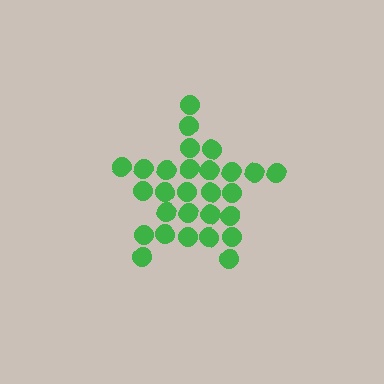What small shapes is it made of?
It is made of small circles.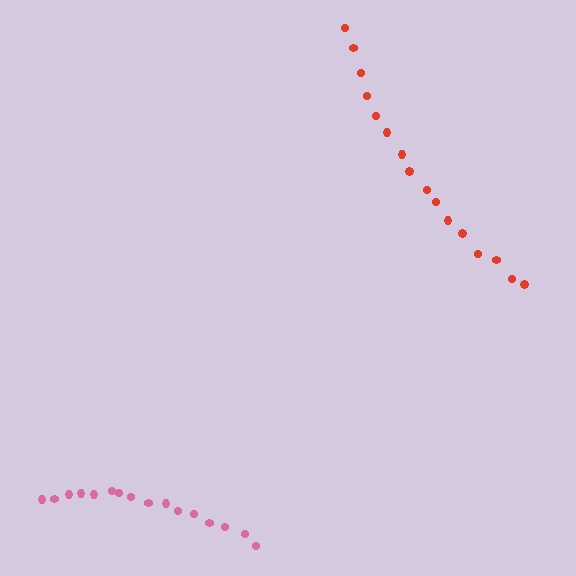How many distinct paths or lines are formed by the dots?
There are 2 distinct paths.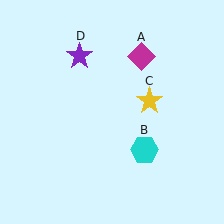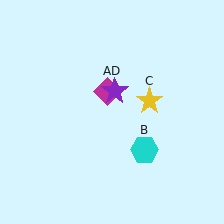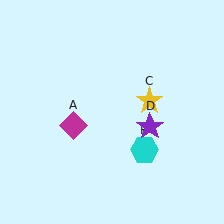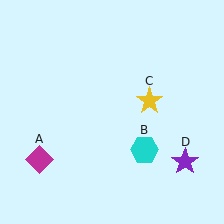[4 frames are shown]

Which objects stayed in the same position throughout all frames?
Cyan hexagon (object B) and yellow star (object C) remained stationary.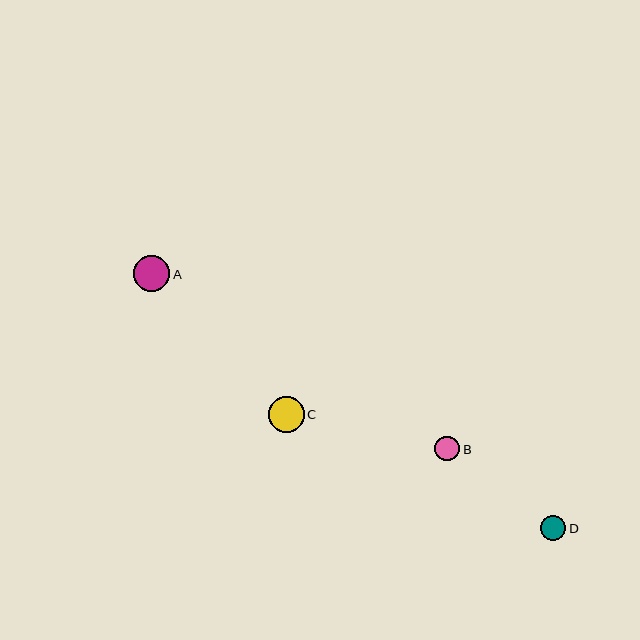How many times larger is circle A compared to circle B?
Circle A is approximately 1.5 times the size of circle B.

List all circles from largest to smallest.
From largest to smallest: A, C, D, B.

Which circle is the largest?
Circle A is the largest with a size of approximately 36 pixels.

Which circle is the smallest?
Circle B is the smallest with a size of approximately 25 pixels.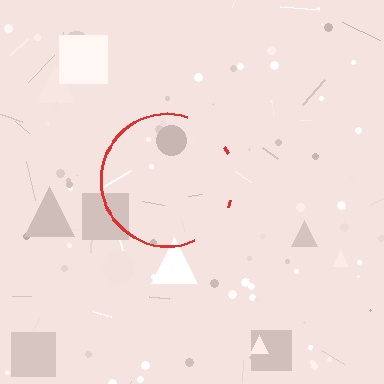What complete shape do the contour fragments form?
The contour fragments form a circle.